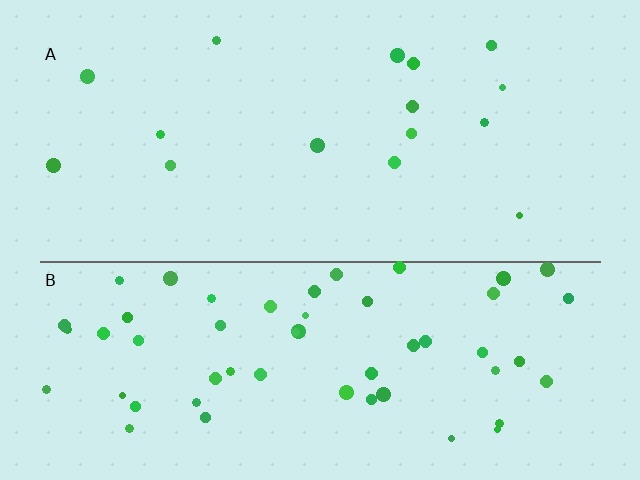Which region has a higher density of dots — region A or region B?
B (the bottom).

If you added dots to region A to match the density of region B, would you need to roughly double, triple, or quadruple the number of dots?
Approximately quadruple.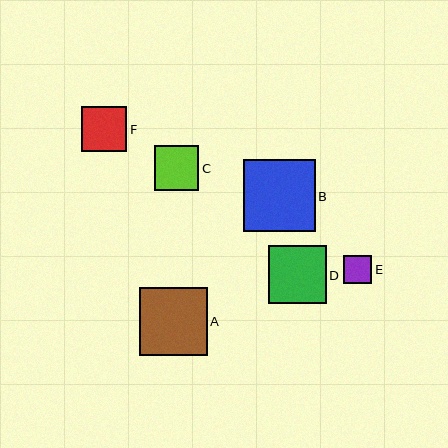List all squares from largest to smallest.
From largest to smallest: B, A, D, F, C, E.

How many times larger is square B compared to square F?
Square B is approximately 1.6 times the size of square F.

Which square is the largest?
Square B is the largest with a size of approximately 71 pixels.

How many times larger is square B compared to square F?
Square B is approximately 1.6 times the size of square F.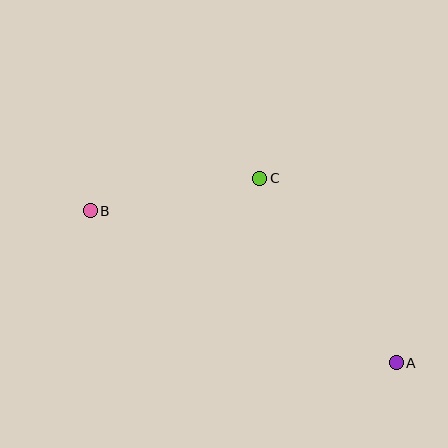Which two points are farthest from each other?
Points A and B are farthest from each other.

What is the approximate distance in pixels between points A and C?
The distance between A and C is approximately 229 pixels.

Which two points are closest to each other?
Points B and C are closest to each other.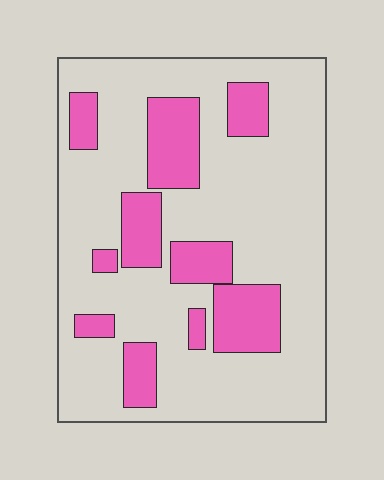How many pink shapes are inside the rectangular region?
10.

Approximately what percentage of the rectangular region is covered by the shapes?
Approximately 25%.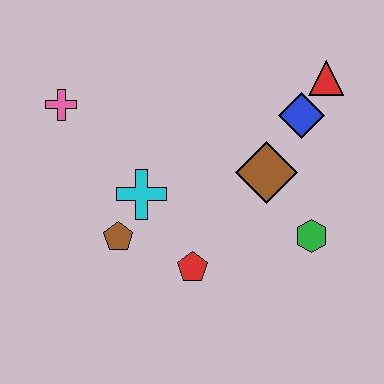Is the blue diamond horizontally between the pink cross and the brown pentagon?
No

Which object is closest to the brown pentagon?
The cyan cross is closest to the brown pentagon.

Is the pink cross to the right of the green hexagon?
No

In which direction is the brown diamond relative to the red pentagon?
The brown diamond is above the red pentagon.